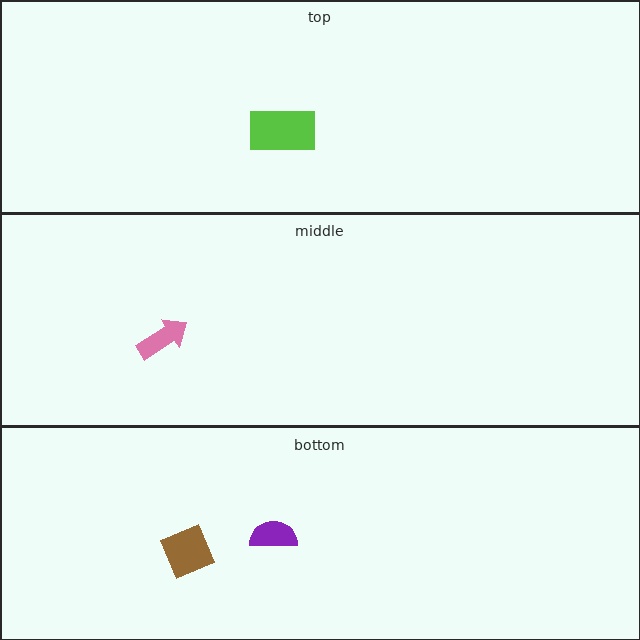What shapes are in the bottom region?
The purple semicircle, the brown diamond.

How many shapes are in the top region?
1.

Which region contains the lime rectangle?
The top region.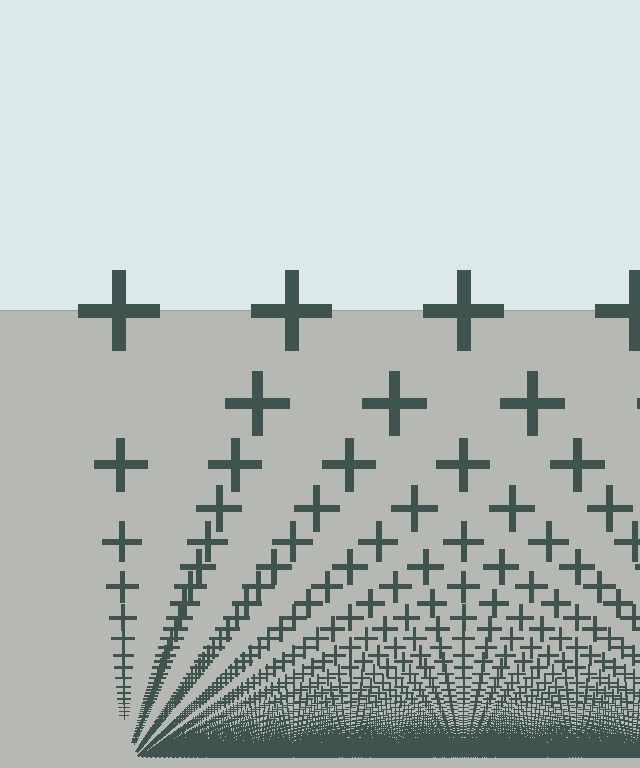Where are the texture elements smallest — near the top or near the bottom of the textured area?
Near the bottom.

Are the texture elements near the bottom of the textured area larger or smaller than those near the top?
Smaller. The gradient is inverted — elements near the bottom are smaller and denser.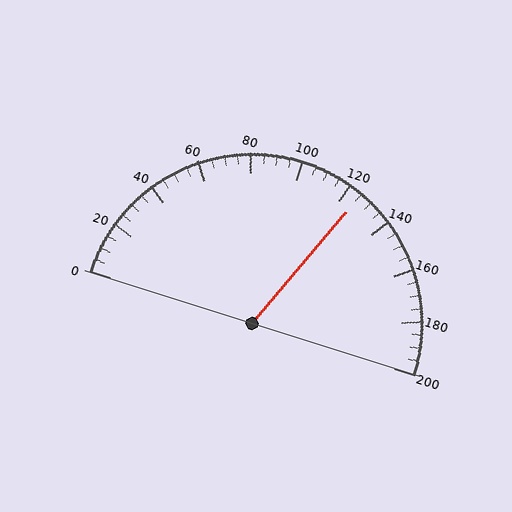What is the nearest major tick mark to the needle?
The nearest major tick mark is 120.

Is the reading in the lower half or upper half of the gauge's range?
The reading is in the upper half of the range (0 to 200).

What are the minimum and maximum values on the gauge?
The gauge ranges from 0 to 200.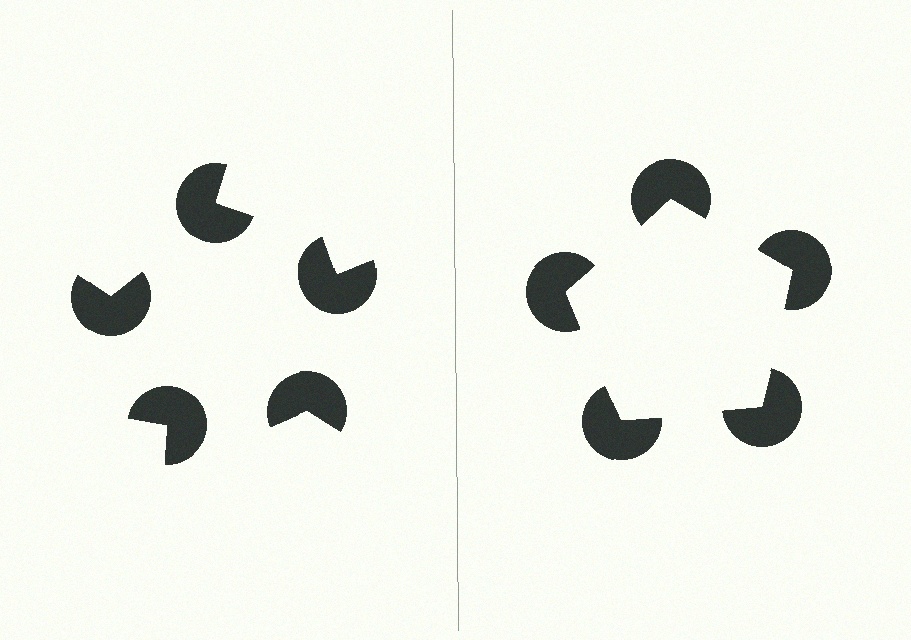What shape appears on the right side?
An illusory pentagon.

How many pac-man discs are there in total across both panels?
10 — 5 on each side.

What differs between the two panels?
The pac-man discs are positioned identically on both sides; only the wedge orientations differ. On the right they align to a pentagon; on the left they are misaligned.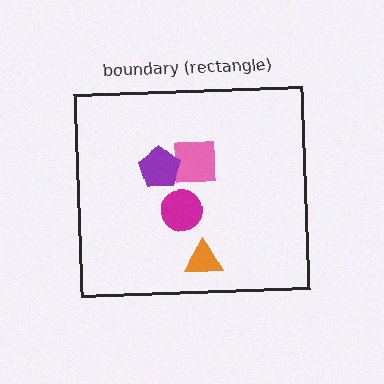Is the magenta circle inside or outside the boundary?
Inside.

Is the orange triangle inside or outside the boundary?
Inside.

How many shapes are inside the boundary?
4 inside, 0 outside.